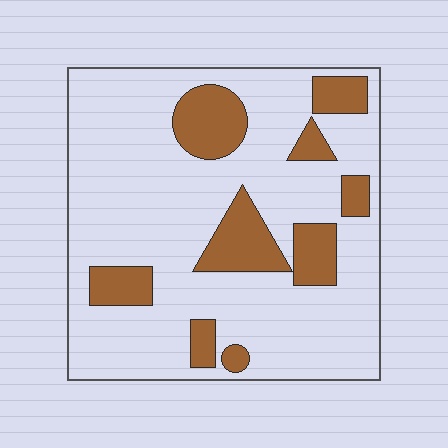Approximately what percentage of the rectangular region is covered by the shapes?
Approximately 20%.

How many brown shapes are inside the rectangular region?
9.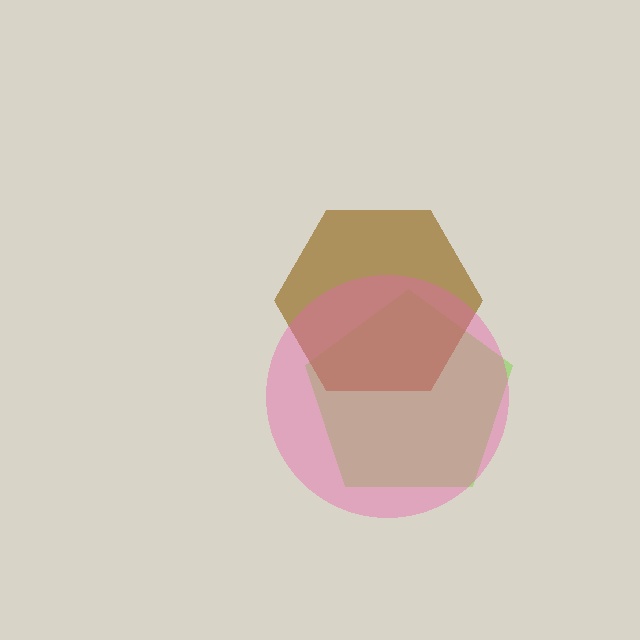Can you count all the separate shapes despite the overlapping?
Yes, there are 3 separate shapes.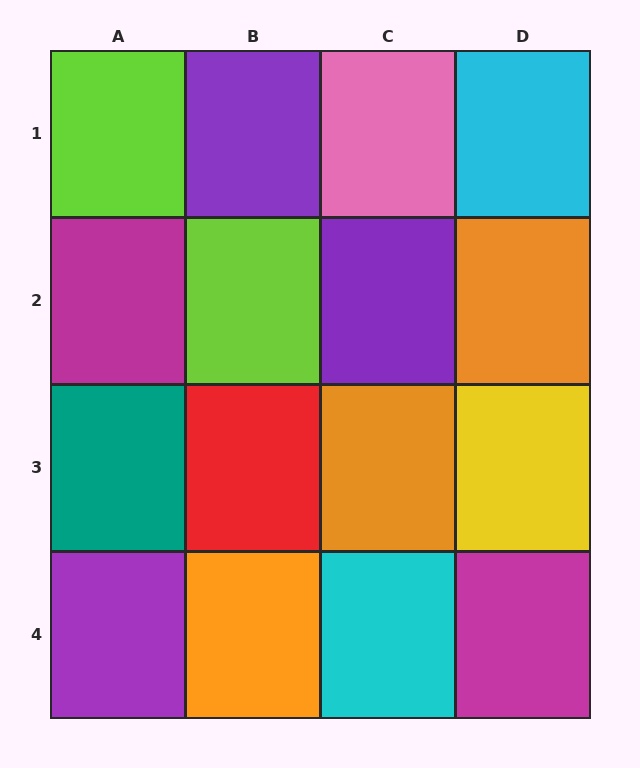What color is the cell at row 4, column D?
Magenta.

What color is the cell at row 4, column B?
Orange.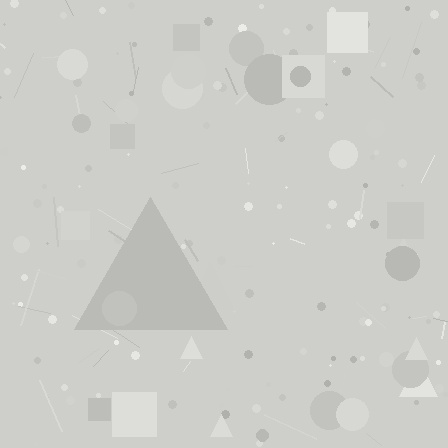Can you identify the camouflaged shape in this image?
The camouflaged shape is a triangle.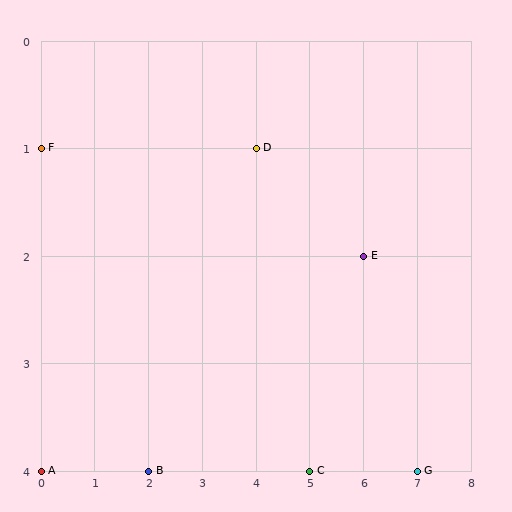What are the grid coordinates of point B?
Point B is at grid coordinates (2, 4).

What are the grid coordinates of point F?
Point F is at grid coordinates (0, 1).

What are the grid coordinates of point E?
Point E is at grid coordinates (6, 2).